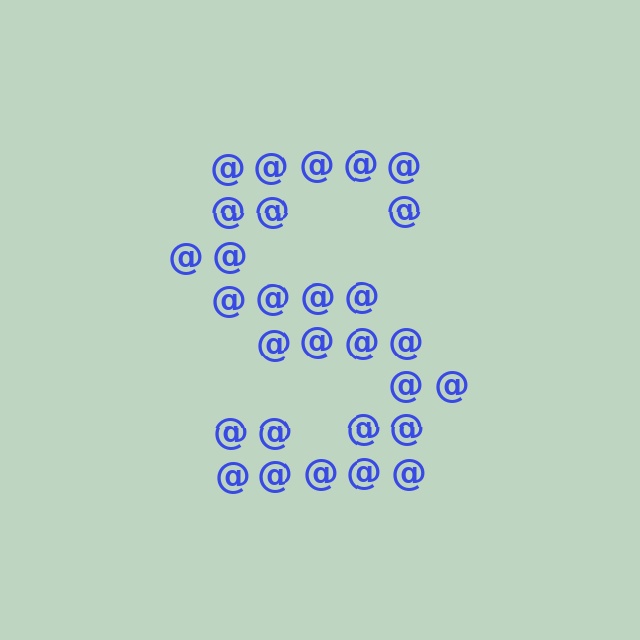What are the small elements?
The small elements are at signs.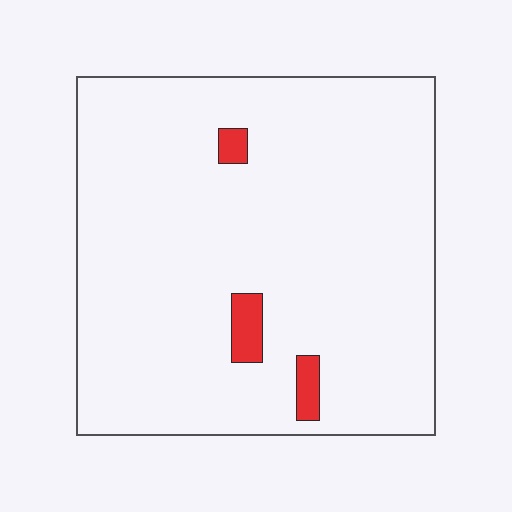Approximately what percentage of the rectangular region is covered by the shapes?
Approximately 5%.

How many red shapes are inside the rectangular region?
3.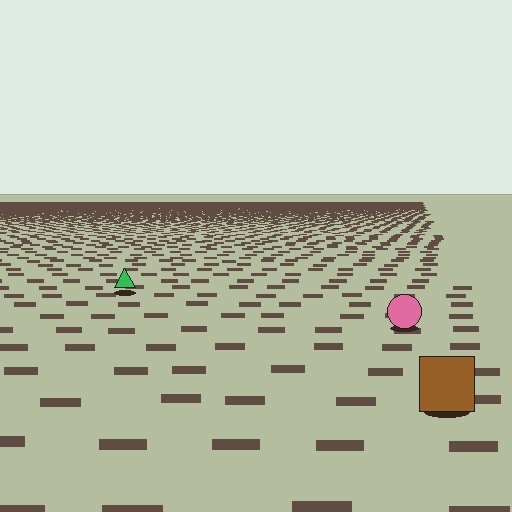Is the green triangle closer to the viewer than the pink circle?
No. The pink circle is closer — you can tell from the texture gradient: the ground texture is coarser near it.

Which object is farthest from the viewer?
The green triangle is farthest from the viewer. It appears smaller and the ground texture around it is denser.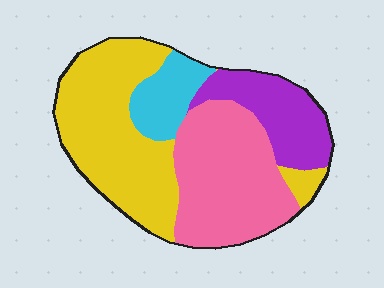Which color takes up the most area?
Yellow, at roughly 40%.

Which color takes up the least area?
Cyan, at roughly 10%.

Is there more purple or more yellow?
Yellow.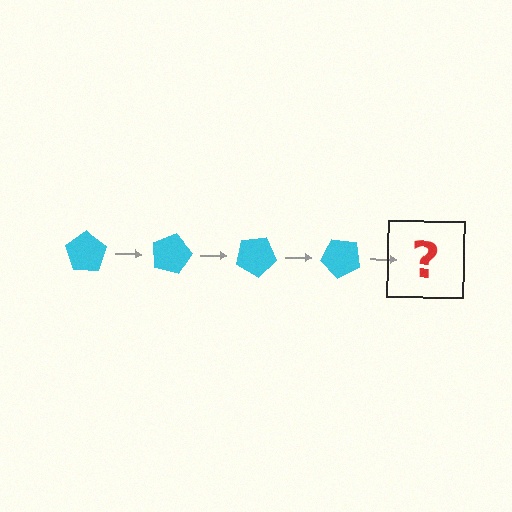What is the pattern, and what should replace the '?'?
The pattern is that the pentagon rotates 15 degrees each step. The '?' should be a cyan pentagon rotated 60 degrees.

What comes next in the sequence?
The next element should be a cyan pentagon rotated 60 degrees.